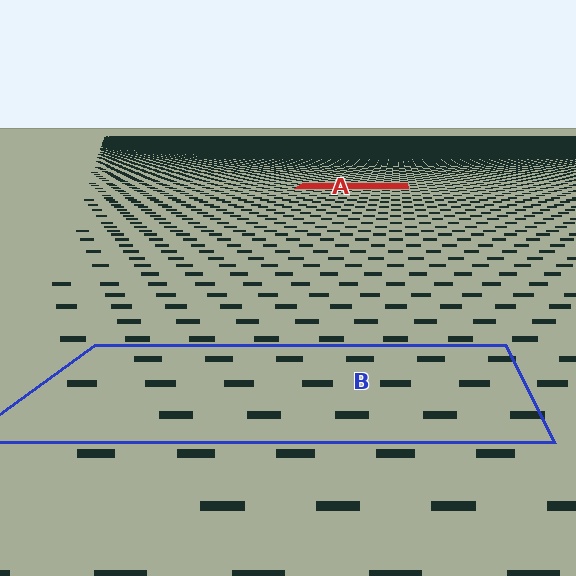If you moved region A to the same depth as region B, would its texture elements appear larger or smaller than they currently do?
They would appear larger. At a closer depth, the same texture elements are projected at a bigger on-screen size.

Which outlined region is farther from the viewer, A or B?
Region A is farther from the viewer — the texture elements inside it appear smaller and more densely packed.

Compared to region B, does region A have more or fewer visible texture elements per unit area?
Region A has more texture elements per unit area — they are packed more densely because it is farther away.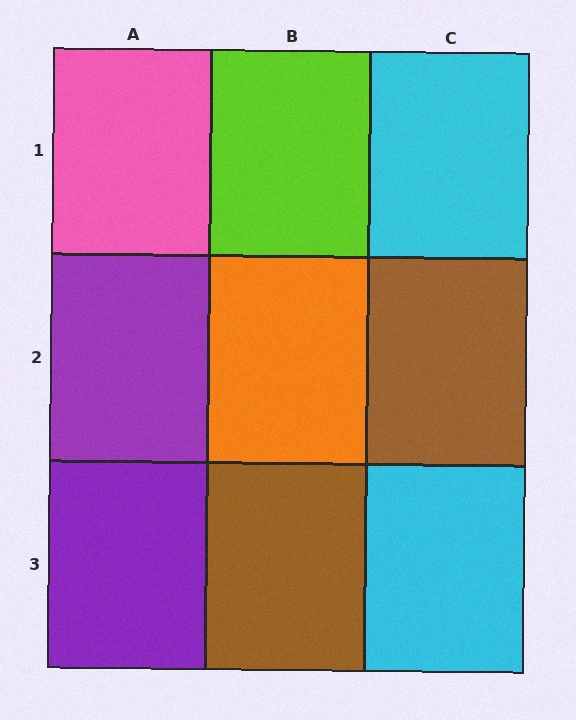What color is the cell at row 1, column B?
Lime.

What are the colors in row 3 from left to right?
Purple, brown, cyan.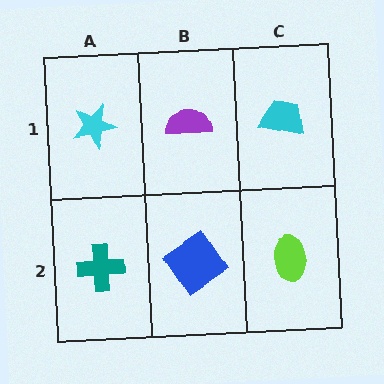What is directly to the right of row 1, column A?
A purple semicircle.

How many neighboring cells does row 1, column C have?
2.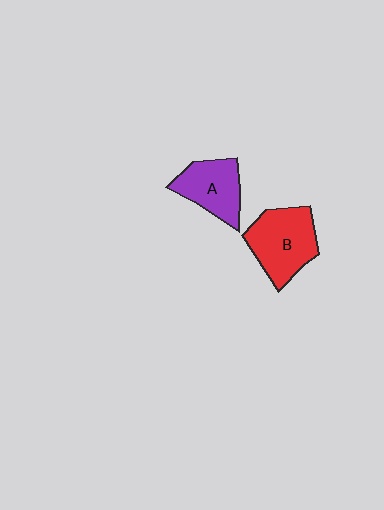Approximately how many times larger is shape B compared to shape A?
Approximately 1.3 times.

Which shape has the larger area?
Shape B (red).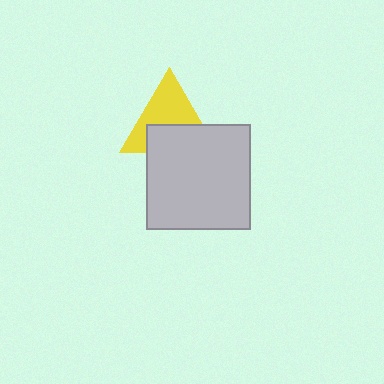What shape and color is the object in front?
The object in front is a light gray square.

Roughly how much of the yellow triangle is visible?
About half of it is visible (roughly 55%).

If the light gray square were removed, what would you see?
You would see the complete yellow triangle.